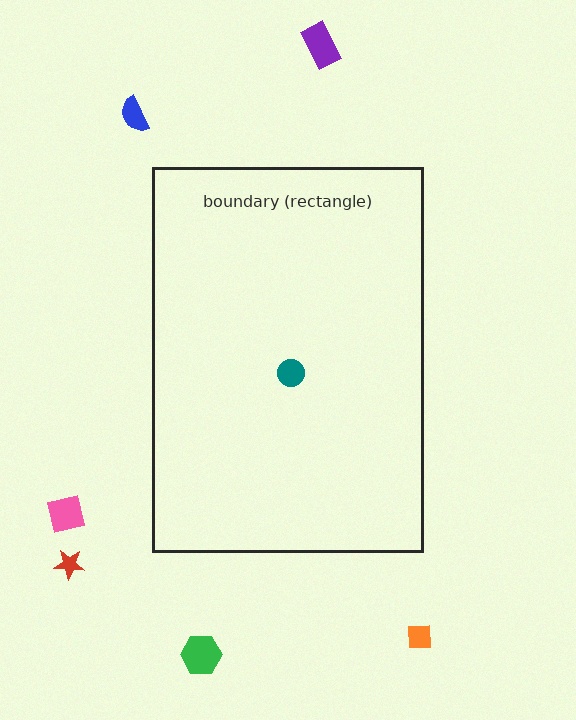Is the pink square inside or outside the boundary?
Outside.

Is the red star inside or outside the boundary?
Outside.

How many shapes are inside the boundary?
1 inside, 6 outside.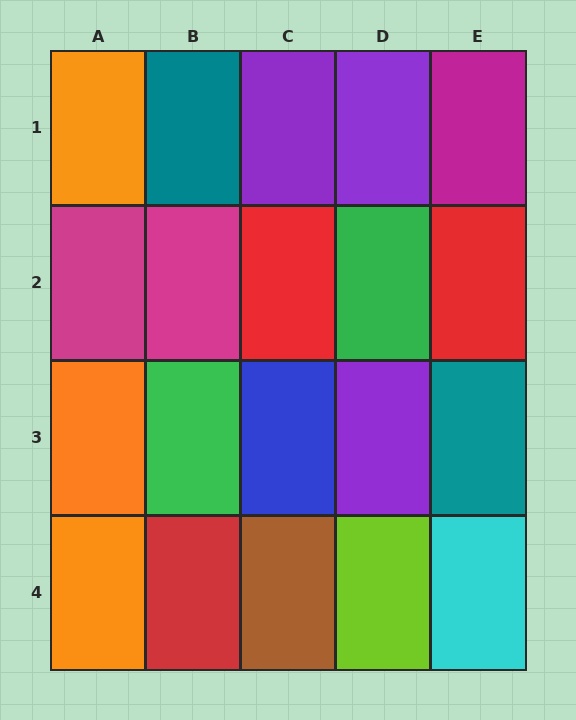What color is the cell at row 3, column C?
Blue.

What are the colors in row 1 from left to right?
Orange, teal, purple, purple, magenta.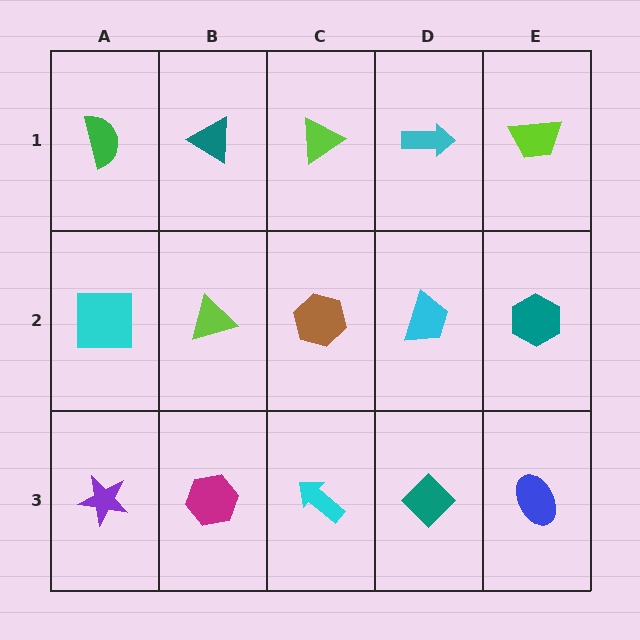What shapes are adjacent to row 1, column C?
A brown hexagon (row 2, column C), a teal triangle (row 1, column B), a cyan arrow (row 1, column D).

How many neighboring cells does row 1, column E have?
2.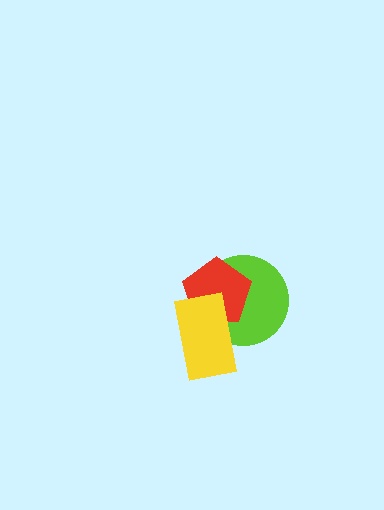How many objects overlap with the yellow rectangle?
2 objects overlap with the yellow rectangle.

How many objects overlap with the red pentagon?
2 objects overlap with the red pentagon.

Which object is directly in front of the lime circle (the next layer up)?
The red pentagon is directly in front of the lime circle.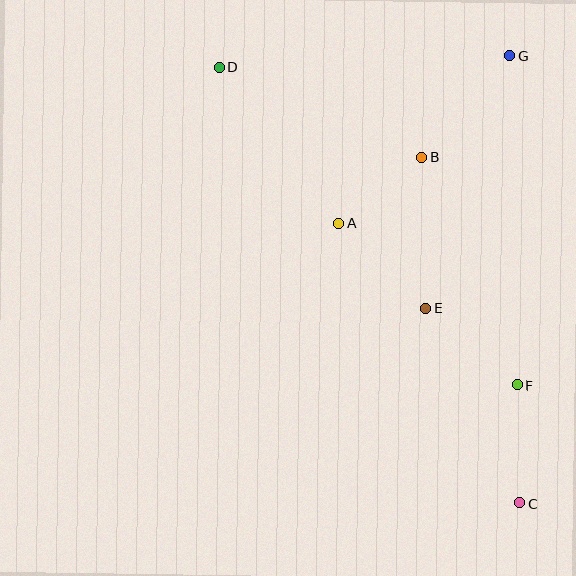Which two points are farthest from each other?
Points C and D are farthest from each other.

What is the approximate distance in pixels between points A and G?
The distance between A and G is approximately 240 pixels.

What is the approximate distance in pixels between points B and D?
The distance between B and D is approximately 221 pixels.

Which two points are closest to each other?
Points A and B are closest to each other.